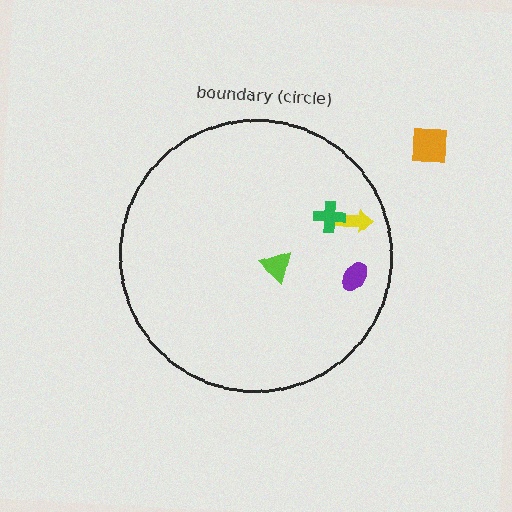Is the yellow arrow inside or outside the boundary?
Inside.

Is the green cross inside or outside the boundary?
Inside.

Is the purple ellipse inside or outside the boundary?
Inside.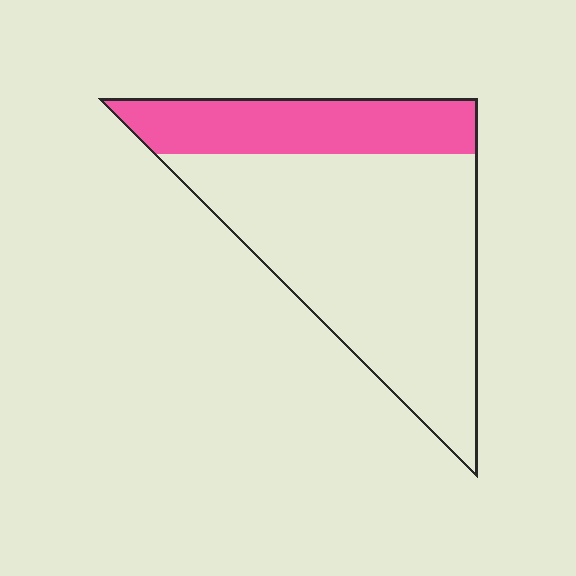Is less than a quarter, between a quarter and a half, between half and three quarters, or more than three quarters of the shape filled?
Between a quarter and a half.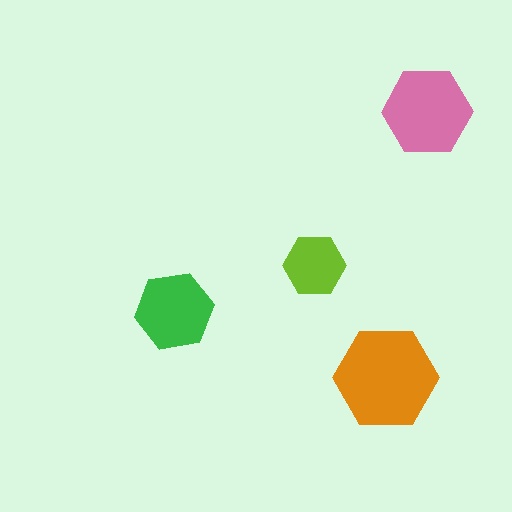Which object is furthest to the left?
The green hexagon is leftmost.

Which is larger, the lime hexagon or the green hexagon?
The green one.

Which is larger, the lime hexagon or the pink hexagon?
The pink one.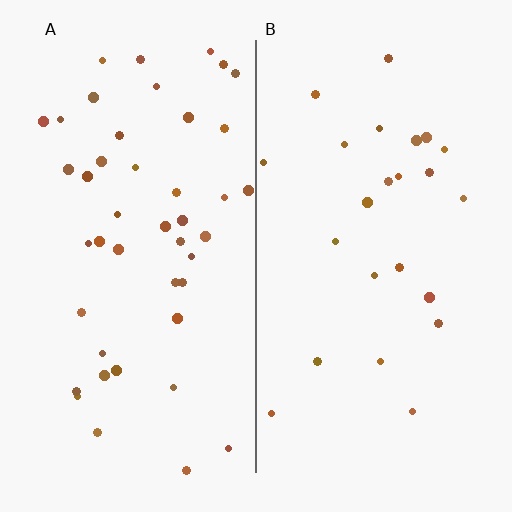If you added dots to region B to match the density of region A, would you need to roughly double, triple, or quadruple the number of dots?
Approximately double.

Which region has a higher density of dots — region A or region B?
A (the left).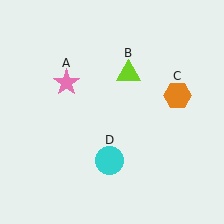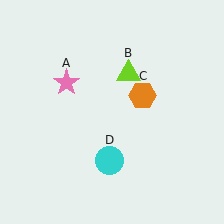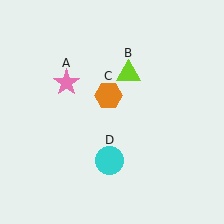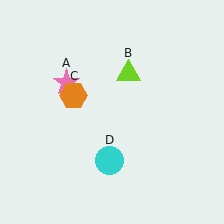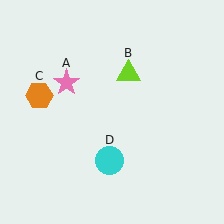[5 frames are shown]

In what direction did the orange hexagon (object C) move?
The orange hexagon (object C) moved left.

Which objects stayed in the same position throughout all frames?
Pink star (object A) and lime triangle (object B) and cyan circle (object D) remained stationary.